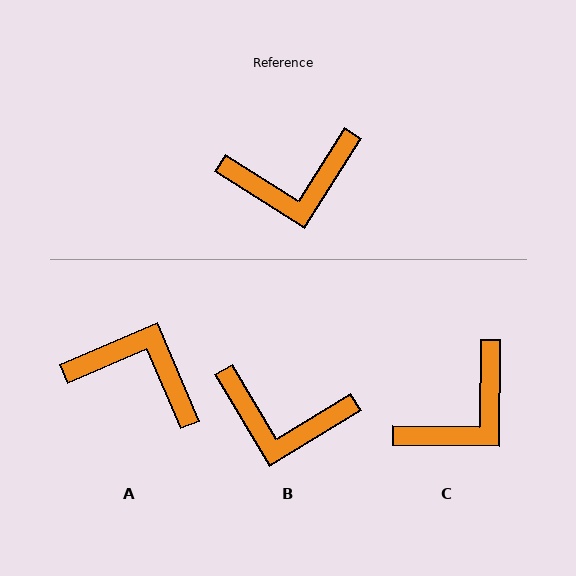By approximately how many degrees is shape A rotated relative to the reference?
Approximately 145 degrees counter-clockwise.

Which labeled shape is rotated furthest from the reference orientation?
A, about 145 degrees away.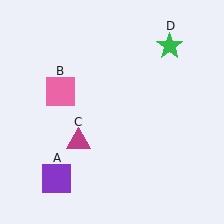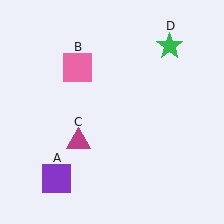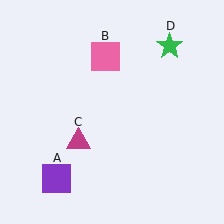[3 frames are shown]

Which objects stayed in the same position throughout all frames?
Purple square (object A) and magenta triangle (object C) and green star (object D) remained stationary.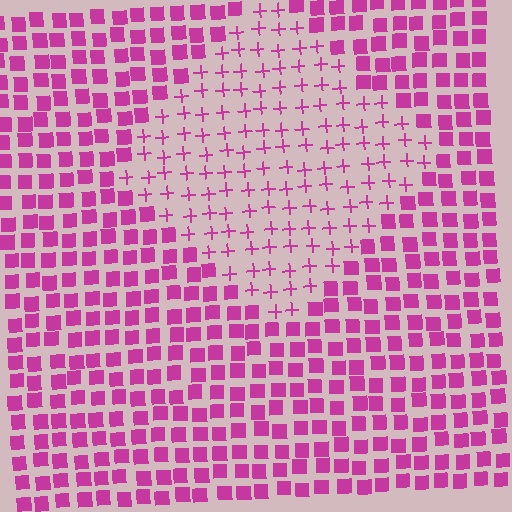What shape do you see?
I see a diamond.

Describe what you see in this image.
The image is filled with small magenta elements arranged in a uniform grid. A diamond-shaped region contains plus signs, while the surrounding area contains squares. The boundary is defined purely by the change in element shape.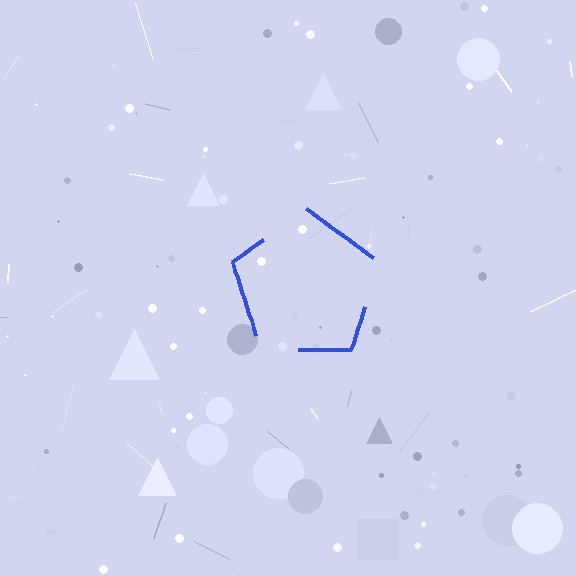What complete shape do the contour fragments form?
The contour fragments form a pentagon.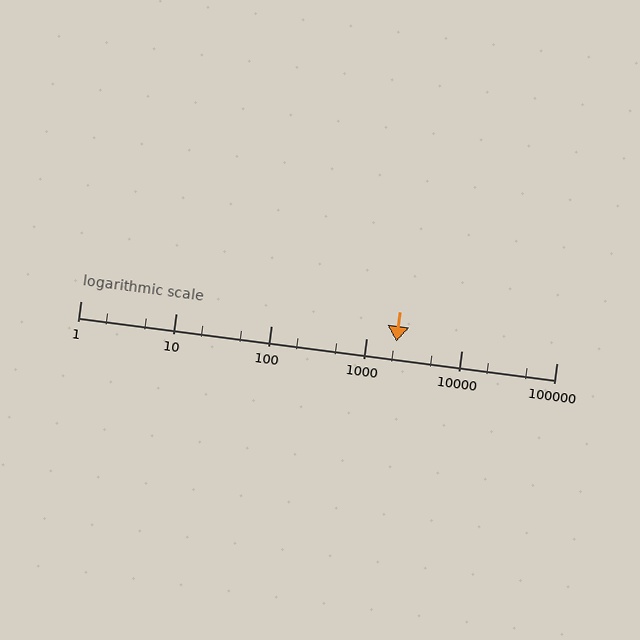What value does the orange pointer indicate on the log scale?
The pointer indicates approximately 2100.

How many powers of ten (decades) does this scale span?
The scale spans 5 decades, from 1 to 100000.